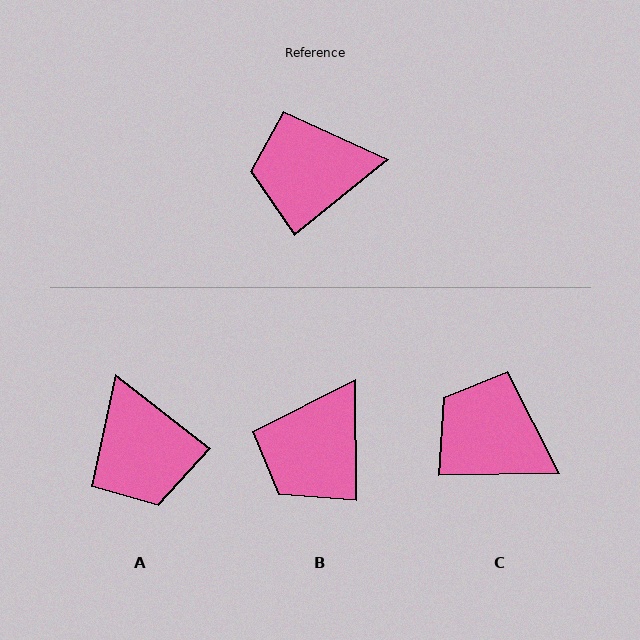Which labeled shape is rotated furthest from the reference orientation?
A, about 103 degrees away.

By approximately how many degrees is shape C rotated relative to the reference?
Approximately 38 degrees clockwise.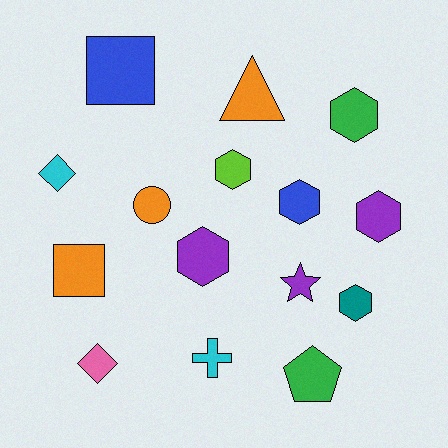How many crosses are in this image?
There is 1 cross.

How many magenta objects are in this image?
There are no magenta objects.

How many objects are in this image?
There are 15 objects.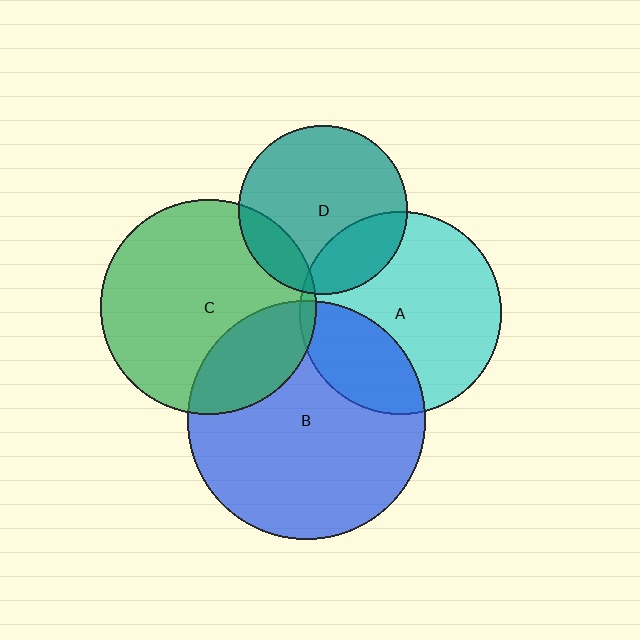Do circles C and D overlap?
Yes.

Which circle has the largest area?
Circle B (blue).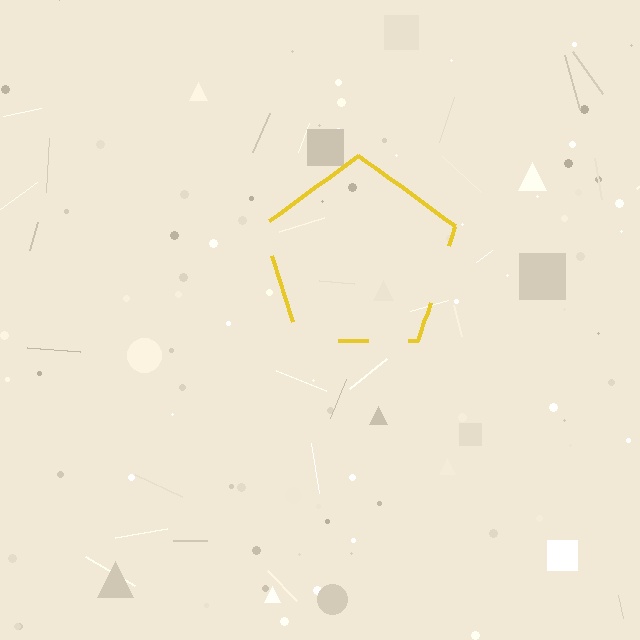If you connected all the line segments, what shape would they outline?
They would outline a pentagon.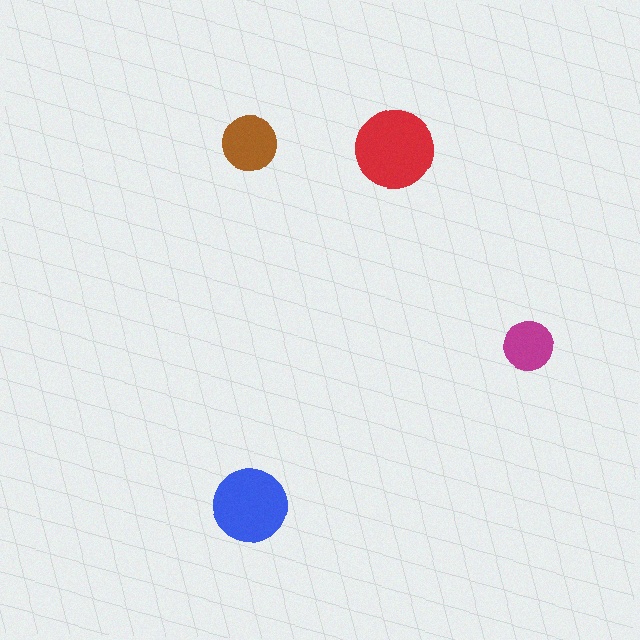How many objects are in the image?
There are 4 objects in the image.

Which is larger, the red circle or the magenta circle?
The red one.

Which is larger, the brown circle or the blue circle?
The blue one.